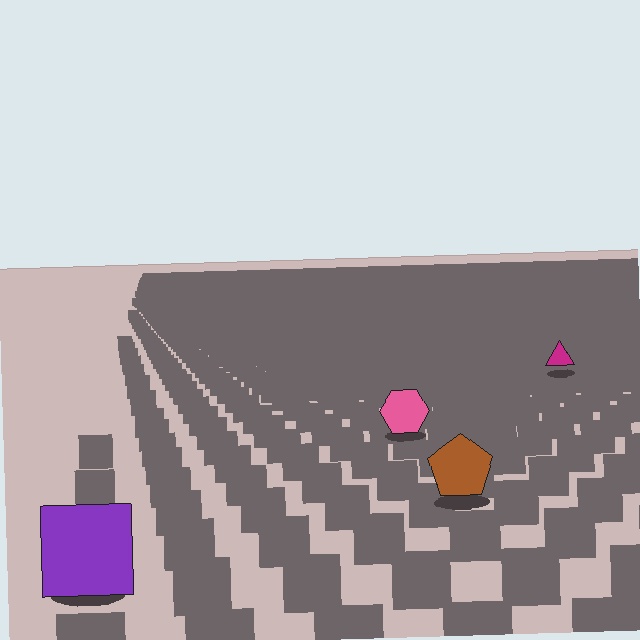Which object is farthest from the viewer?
The magenta triangle is farthest from the viewer. It appears smaller and the ground texture around it is denser.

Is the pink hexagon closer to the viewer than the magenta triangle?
Yes. The pink hexagon is closer — you can tell from the texture gradient: the ground texture is coarser near it.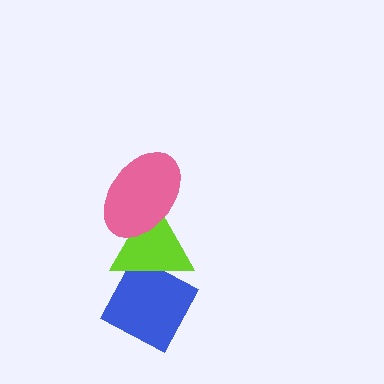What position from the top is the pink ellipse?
The pink ellipse is 1st from the top.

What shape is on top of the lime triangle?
The pink ellipse is on top of the lime triangle.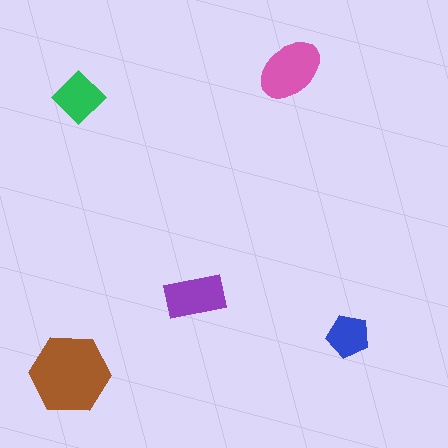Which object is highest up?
The pink ellipse is topmost.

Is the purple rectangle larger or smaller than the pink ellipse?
Smaller.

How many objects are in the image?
There are 5 objects in the image.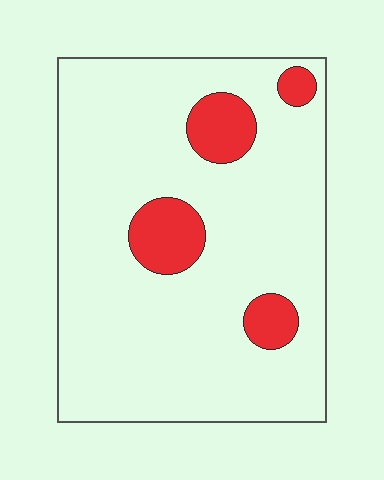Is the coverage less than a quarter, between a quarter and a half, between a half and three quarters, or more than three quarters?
Less than a quarter.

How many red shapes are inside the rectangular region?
4.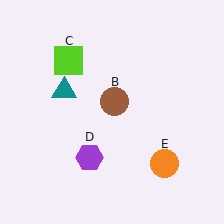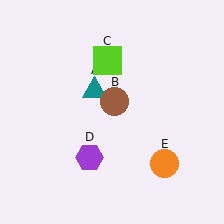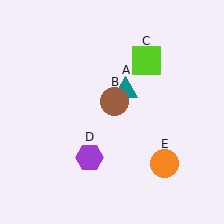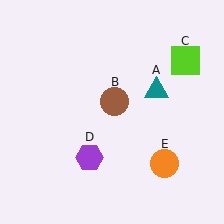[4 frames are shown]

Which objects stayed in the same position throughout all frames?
Brown circle (object B) and purple hexagon (object D) and orange circle (object E) remained stationary.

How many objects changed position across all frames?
2 objects changed position: teal triangle (object A), lime square (object C).